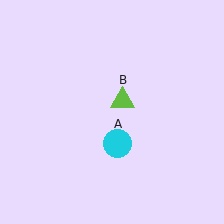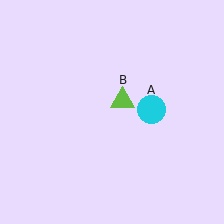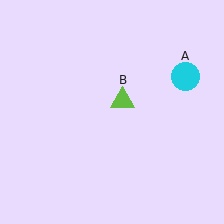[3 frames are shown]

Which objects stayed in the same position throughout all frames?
Lime triangle (object B) remained stationary.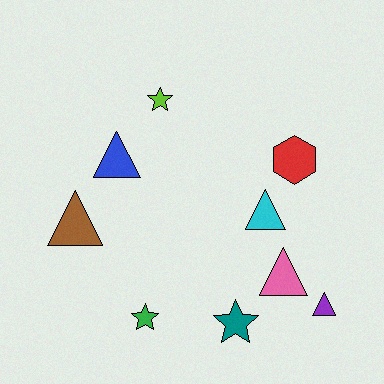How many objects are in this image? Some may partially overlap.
There are 9 objects.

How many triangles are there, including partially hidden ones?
There are 5 triangles.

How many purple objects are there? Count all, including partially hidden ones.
There is 1 purple object.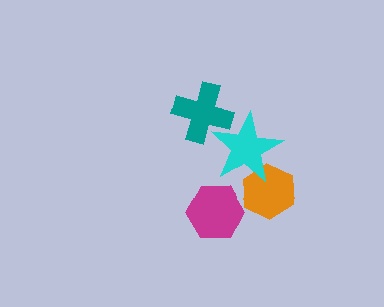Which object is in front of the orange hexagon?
The cyan star is in front of the orange hexagon.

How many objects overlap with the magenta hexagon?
0 objects overlap with the magenta hexagon.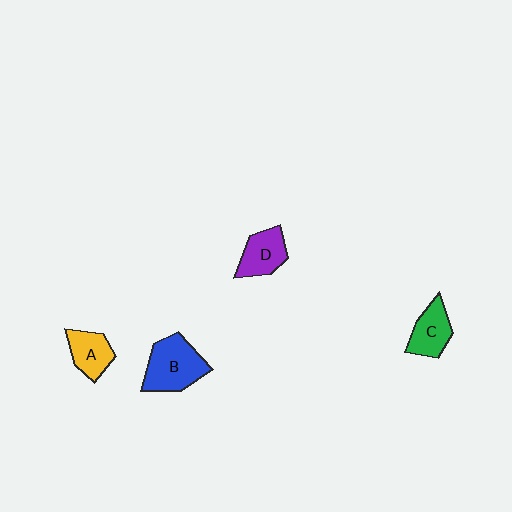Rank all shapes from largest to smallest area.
From largest to smallest: B (blue), D (purple), C (green), A (yellow).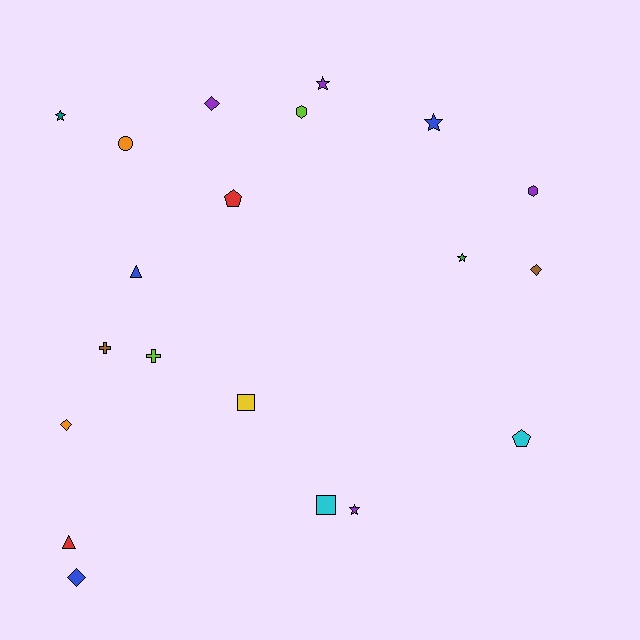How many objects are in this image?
There are 20 objects.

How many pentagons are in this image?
There are 2 pentagons.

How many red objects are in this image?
There are 2 red objects.